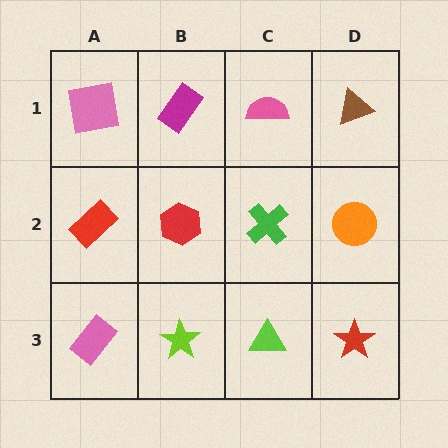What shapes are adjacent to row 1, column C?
A green cross (row 2, column C), a magenta rectangle (row 1, column B), a brown triangle (row 1, column D).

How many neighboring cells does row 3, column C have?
3.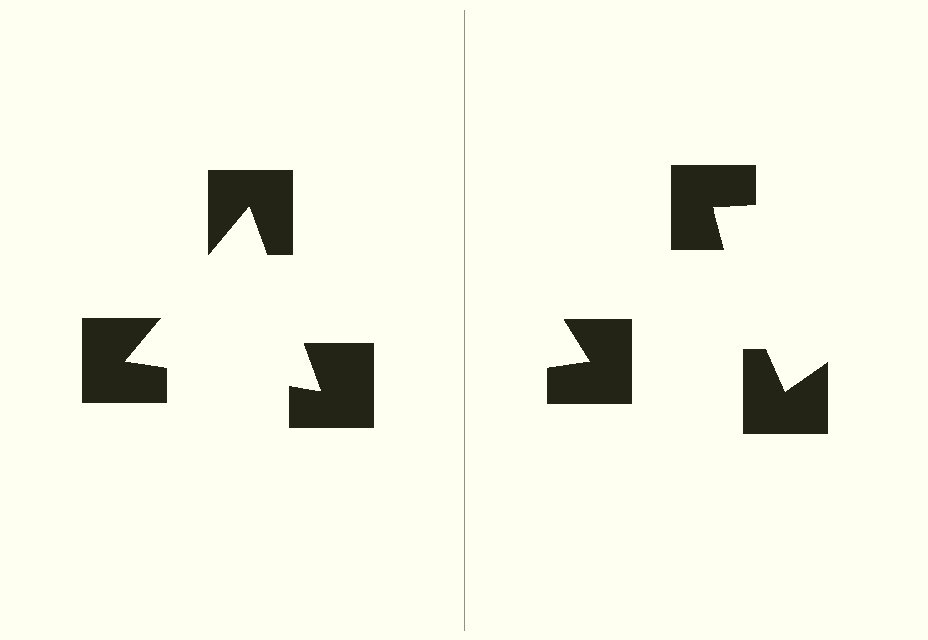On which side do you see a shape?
An illusory triangle appears on the left side. On the right side the wedge cuts are rotated, so no coherent shape forms.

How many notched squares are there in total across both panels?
6 — 3 on each side.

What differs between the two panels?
The notched squares are positioned identically on both sides; only the wedge orientations differ. On the left they align to a triangle; on the right they are misaligned.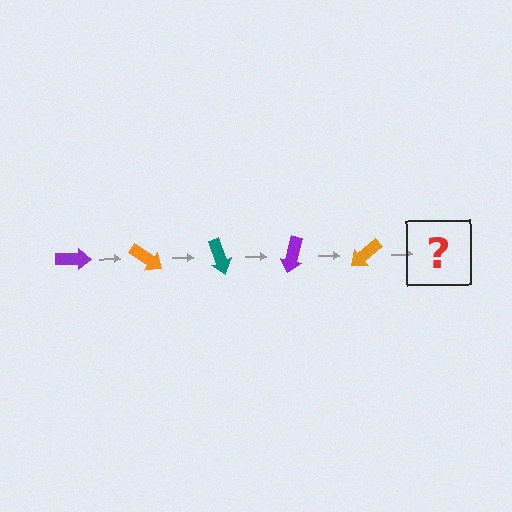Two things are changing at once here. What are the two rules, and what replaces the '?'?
The two rules are that it rotates 35 degrees each step and the color cycles through purple, orange, and teal. The '?' should be a teal arrow, rotated 175 degrees from the start.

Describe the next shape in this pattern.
It should be a teal arrow, rotated 175 degrees from the start.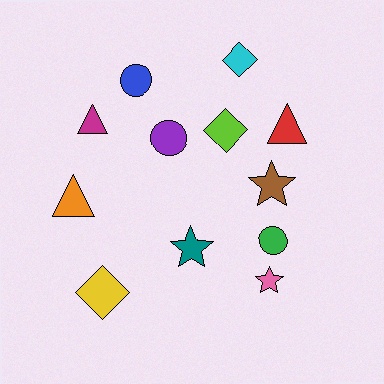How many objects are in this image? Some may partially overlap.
There are 12 objects.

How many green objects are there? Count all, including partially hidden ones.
There is 1 green object.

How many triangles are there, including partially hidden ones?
There are 3 triangles.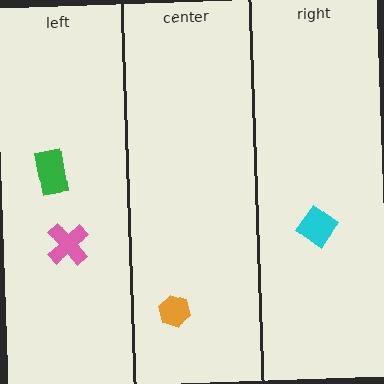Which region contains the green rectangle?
The left region.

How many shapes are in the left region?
2.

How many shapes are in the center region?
1.